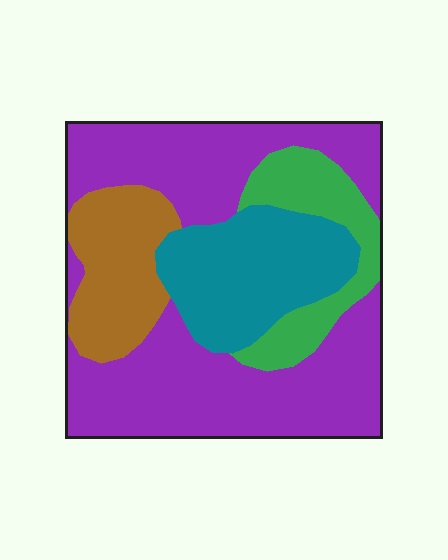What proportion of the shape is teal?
Teal covers 20% of the shape.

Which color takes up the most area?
Purple, at roughly 50%.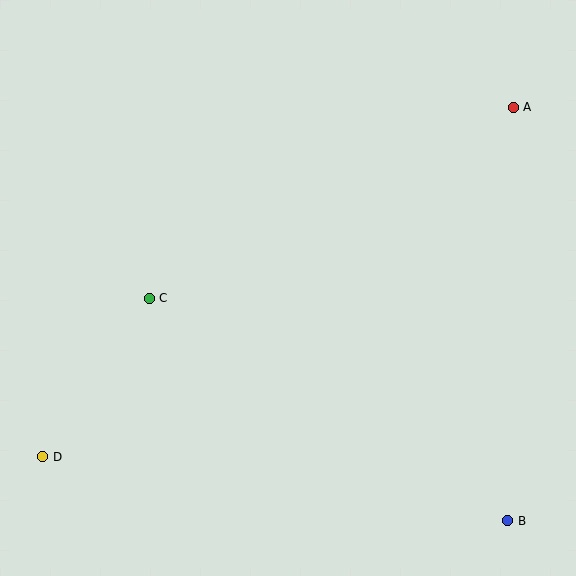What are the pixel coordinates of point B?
Point B is at (508, 521).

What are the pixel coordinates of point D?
Point D is at (43, 457).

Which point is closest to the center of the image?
Point C at (149, 298) is closest to the center.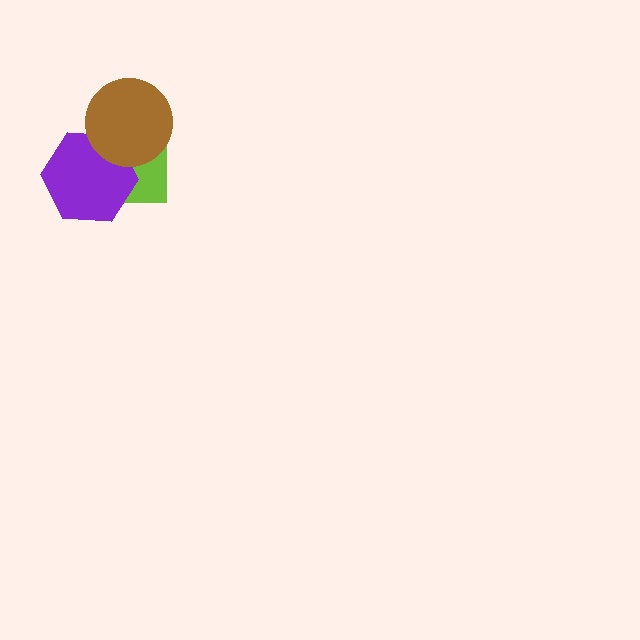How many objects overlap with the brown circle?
2 objects overlap with the brown circle.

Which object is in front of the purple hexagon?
The brown circle is in front of the purple hexagon.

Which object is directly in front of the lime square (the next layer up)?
The purple hexagon is directly in front of the lime square.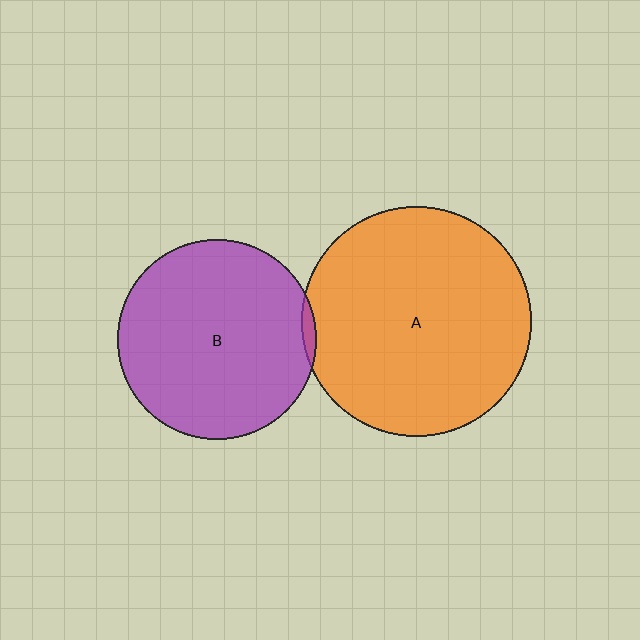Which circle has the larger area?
Circle A (orange).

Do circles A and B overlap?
Yes.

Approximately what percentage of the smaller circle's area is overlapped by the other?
Approximately 5%.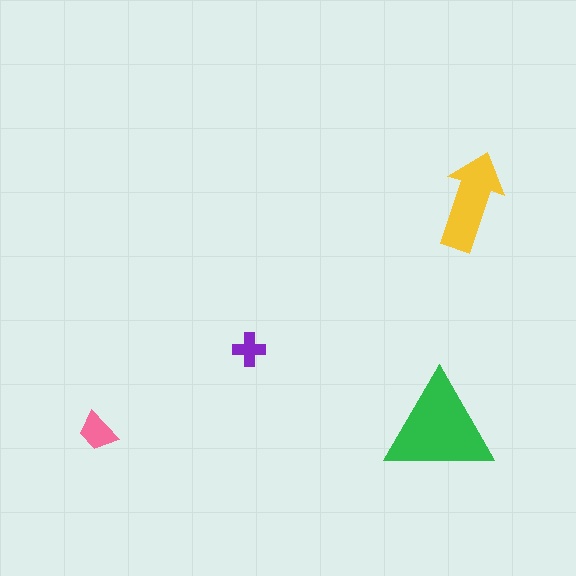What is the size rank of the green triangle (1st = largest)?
1st.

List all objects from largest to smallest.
The green triangle, the yellow arrow, the pink trapezoid, the purple cross.